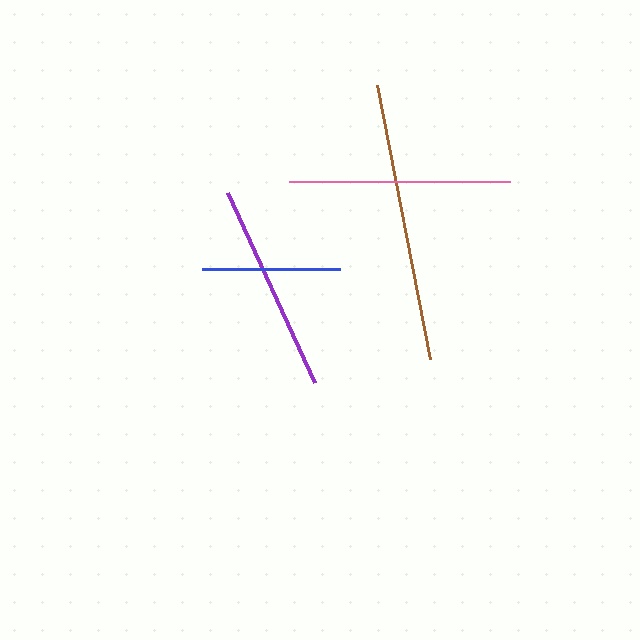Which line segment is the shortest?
The blue line is the shortest at approximately 138 pixels.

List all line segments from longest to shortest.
From longest to shortest: brown, pink, purple, blue.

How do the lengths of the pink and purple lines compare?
The pink and purple lines are approximately the same length.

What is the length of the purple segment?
The purple segment is approximately 209 pixels long.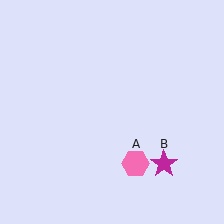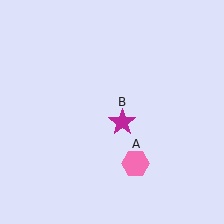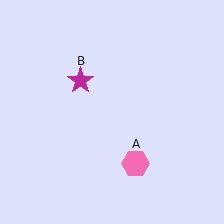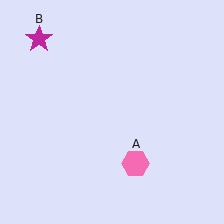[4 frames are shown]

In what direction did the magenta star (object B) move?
The magenta star (object B) moved up and to the left.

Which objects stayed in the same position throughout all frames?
Pink hexagon (object A) remained stationary.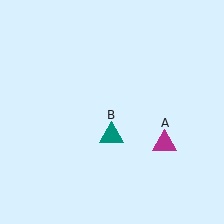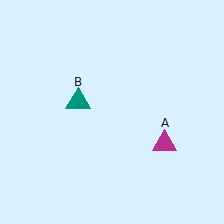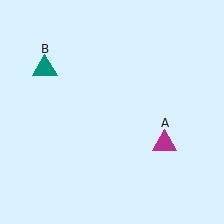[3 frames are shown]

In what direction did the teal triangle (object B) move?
The teal triangle (object B) moved up and to the left.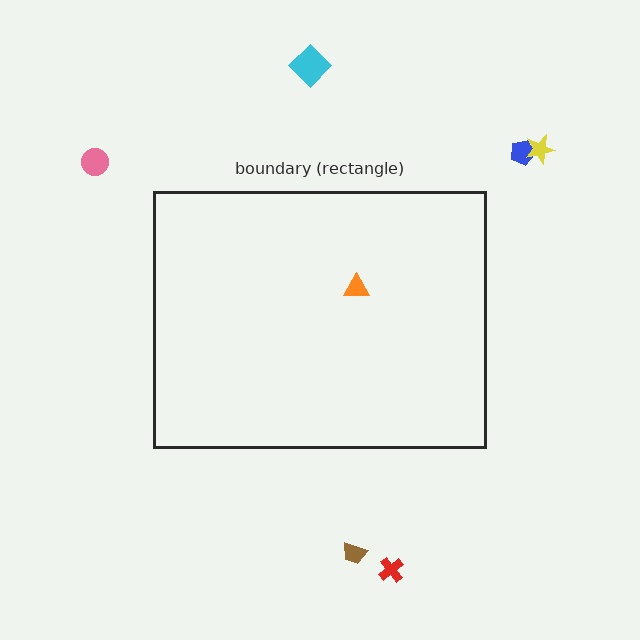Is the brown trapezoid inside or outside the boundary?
Outside.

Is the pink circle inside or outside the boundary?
Outside.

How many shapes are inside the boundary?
1 inside, 6 outside.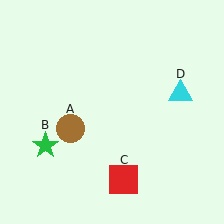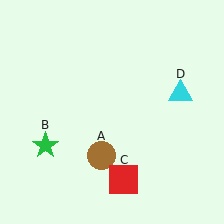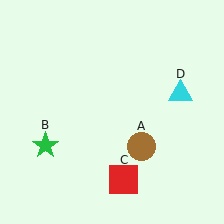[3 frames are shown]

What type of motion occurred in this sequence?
The brown circle (object A) rotated counterclockwise around the center of the scene.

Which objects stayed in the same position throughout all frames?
Green star (object B) and red square (object C) and cyan triangle (object D) remained stationary.